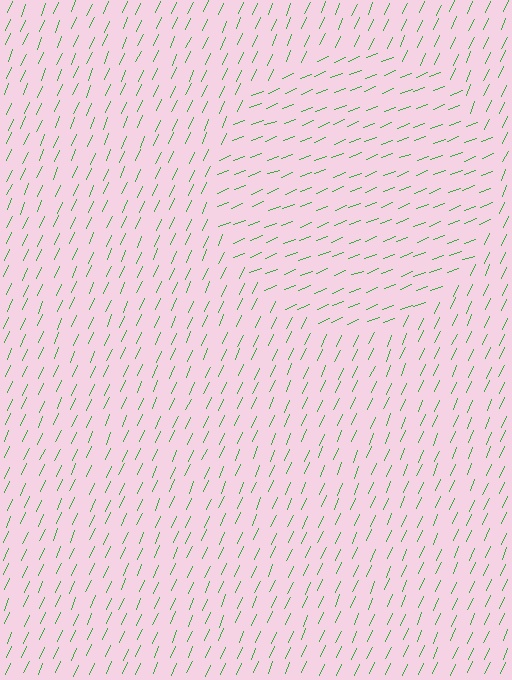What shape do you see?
I see a circle.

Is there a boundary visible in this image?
Yes, there is a texture boundary formed by a change in line orientation.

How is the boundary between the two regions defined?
The boundary is defined purely by a change in line orientation (approximately 45 degrees difference). All lines are the same color and thickness.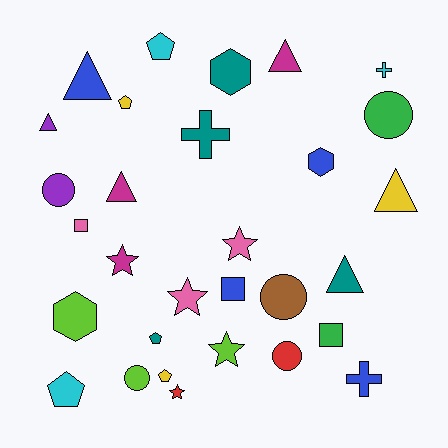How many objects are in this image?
There are 30 objects.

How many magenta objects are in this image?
There are 3 magenta objects.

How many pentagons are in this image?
There are 5 pentagons.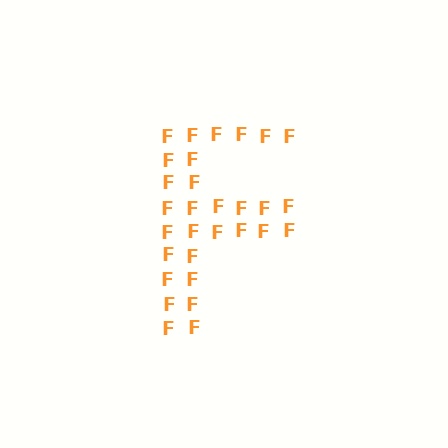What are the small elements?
The small elements are letter F's.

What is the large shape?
The large shape is the letter F.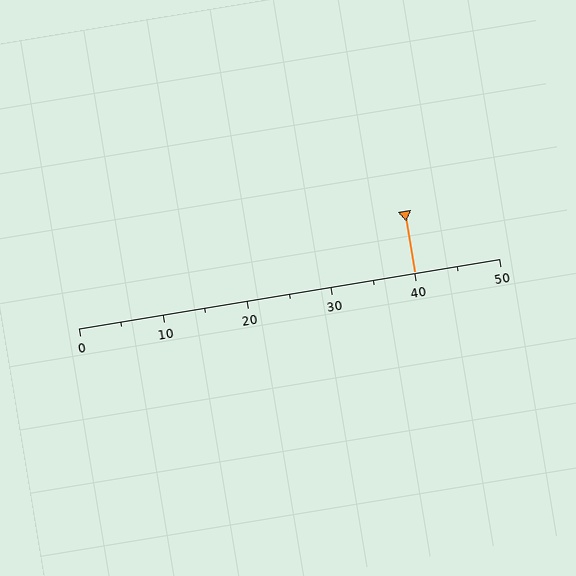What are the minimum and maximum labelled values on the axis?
The axis runs from 0 to 50.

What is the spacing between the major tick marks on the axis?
The major ticks are spaced 10 apart.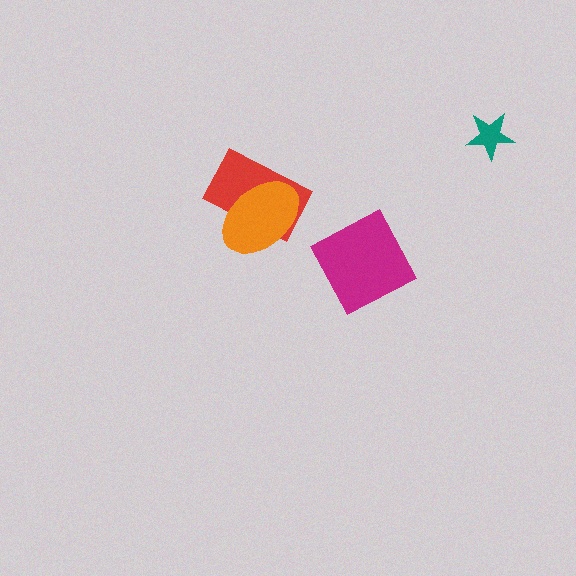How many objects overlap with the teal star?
0 objects overlap with the teal star.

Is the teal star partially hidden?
No, no other shape covers it.